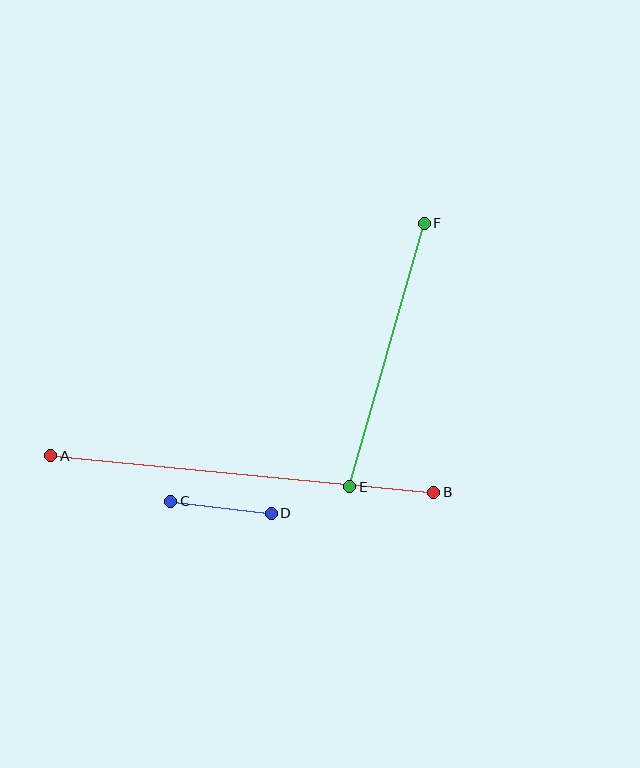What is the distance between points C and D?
The distance is approximately 101 pixels.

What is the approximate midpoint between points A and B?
The midpoint is at approximately (242, 474) pixels.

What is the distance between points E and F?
The distance is approximately 274 pixels.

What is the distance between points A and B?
The distance is approximately 385 pixels.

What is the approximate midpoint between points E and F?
The midpoint is at approximately (387, 355) pixels.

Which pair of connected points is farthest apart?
Points A and B are farthest apart.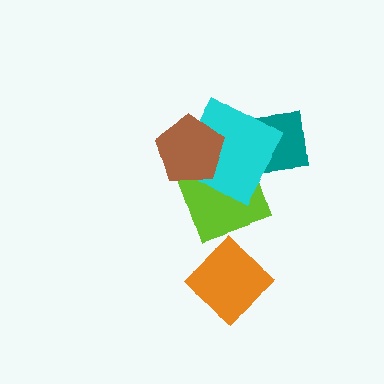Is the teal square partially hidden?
Yes, it is partially covered by another shape.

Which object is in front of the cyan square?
The brown pentagon is in front of the cyan square.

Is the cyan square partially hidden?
Yes, it is partially covered by another shape.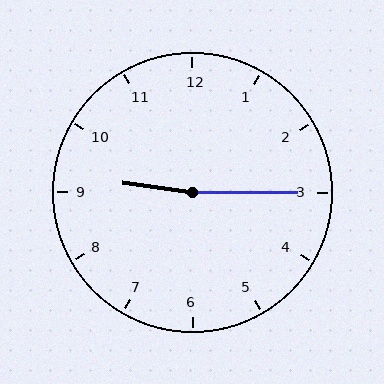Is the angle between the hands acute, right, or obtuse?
It is obtuse.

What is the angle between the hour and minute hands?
Approximately 172 degrees.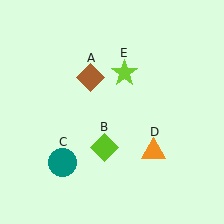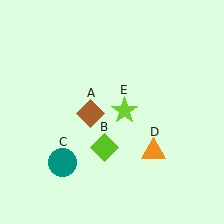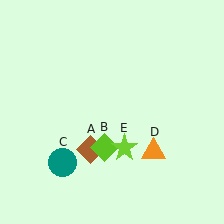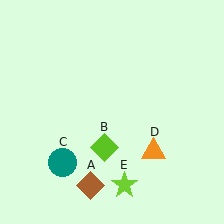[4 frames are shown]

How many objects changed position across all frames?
2 objects changed position: brown diamond (object A), lime star (object E).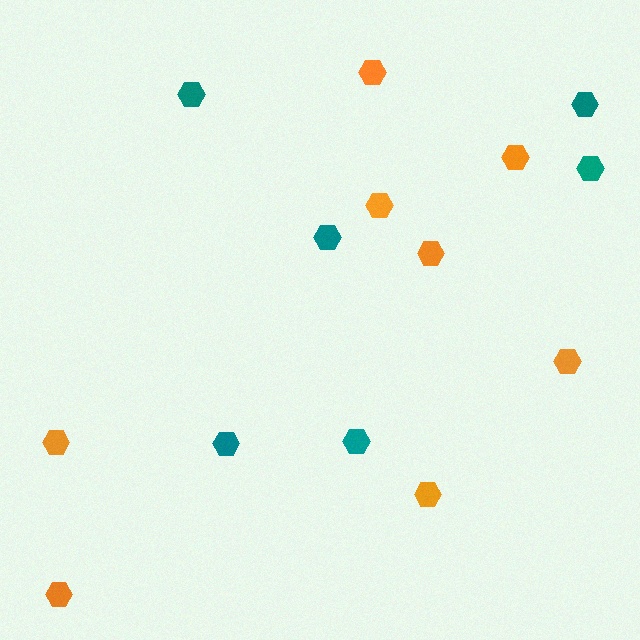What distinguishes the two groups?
There are 2 groups: one group of teal hexagons (6) and one group of orange hexagons (8).